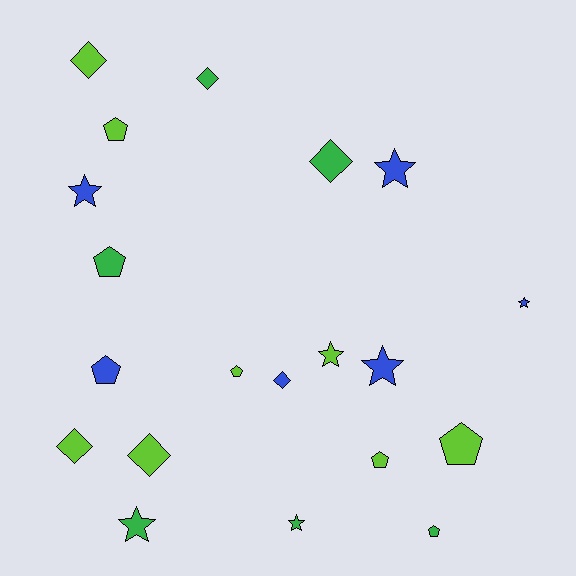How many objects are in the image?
There are 20 objects.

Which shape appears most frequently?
Star, with 7 objects.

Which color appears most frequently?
Lime, with 8 objects.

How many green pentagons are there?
There are 2 green pentagons.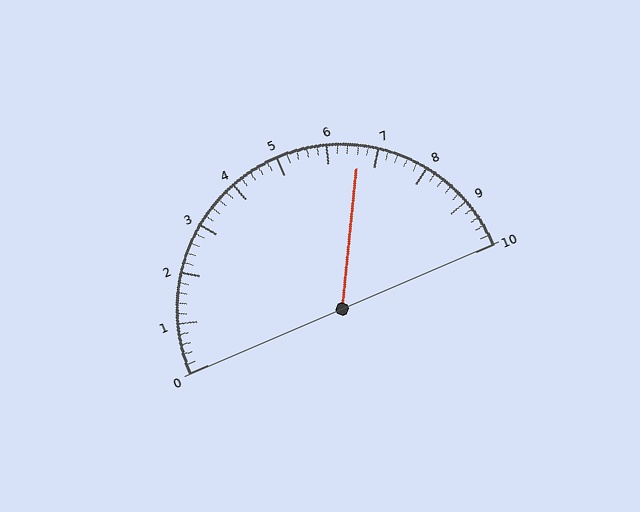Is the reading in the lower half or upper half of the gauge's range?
The reading is in the upper half of the range (0 to 10).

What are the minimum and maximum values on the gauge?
The gauge ranges from 0 to 10.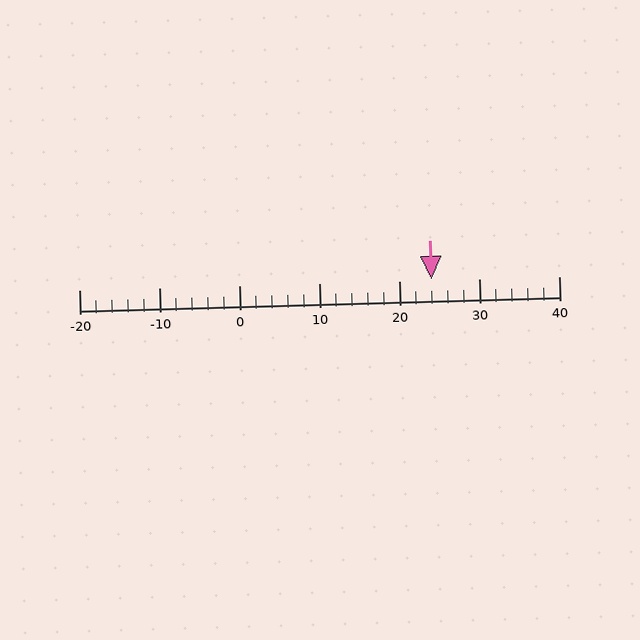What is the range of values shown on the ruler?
The ruler shows values from -20 to 40.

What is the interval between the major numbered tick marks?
The major tick marks are spaced 10 units apart.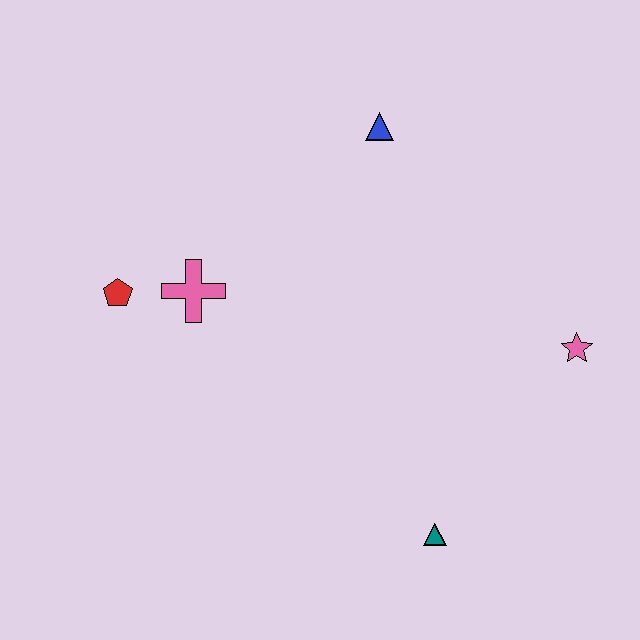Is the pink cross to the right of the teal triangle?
No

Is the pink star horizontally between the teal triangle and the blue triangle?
No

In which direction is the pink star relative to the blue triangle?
The pink star is below the blue triangle.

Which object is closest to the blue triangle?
The pink cross is closest to the blue triangle.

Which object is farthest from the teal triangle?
The blue triangle is farthest from the teal triangle.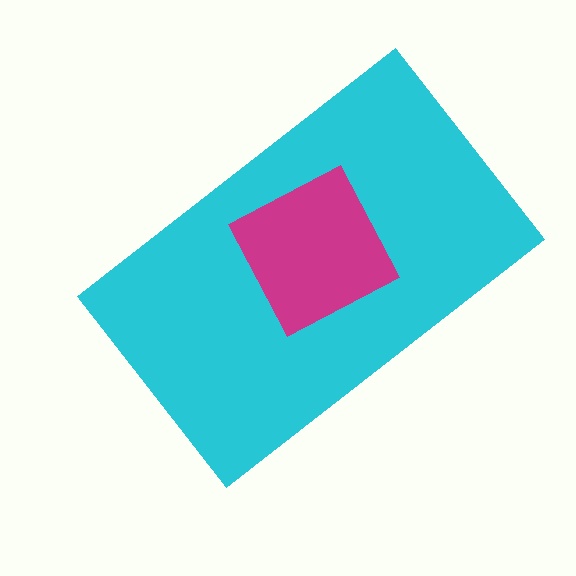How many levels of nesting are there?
2.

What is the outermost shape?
The cyan rectangle.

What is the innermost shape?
The magenta diamond.